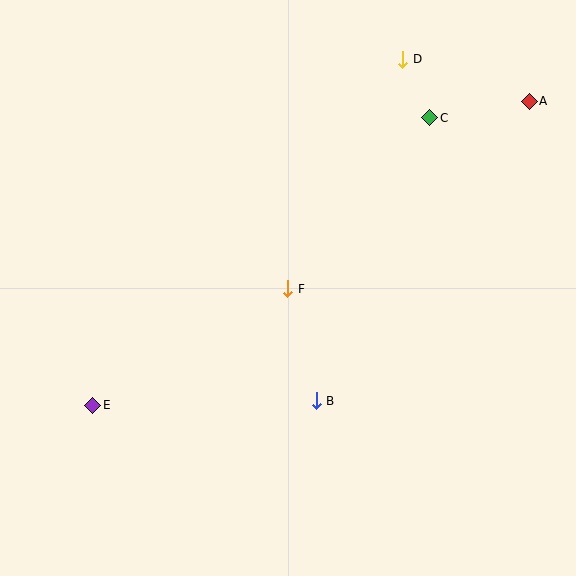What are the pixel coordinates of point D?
Point D is at (403, 59).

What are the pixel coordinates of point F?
Point F is at (288, 289).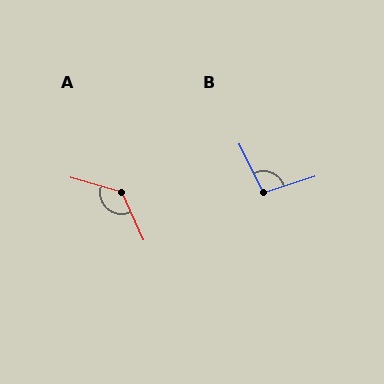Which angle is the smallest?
B, at approximately 99 degrees.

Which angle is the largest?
A, at approximately 130 degrees.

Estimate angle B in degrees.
Approximately 99 degrees.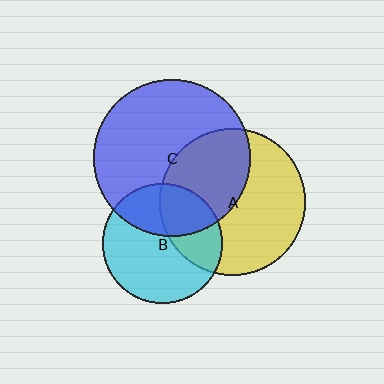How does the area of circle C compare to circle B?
Approximately 1.7 times.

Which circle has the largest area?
Circle C (blue).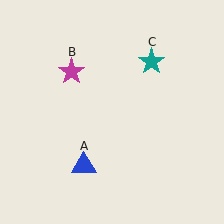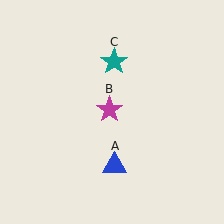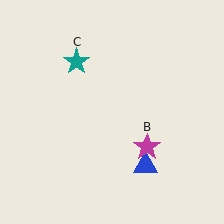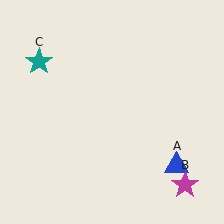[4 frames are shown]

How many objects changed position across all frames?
3 objects changed position: blue triangle (object A), magenta star (object B), teal star (object C).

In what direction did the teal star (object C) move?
The teal star (object C) moved left.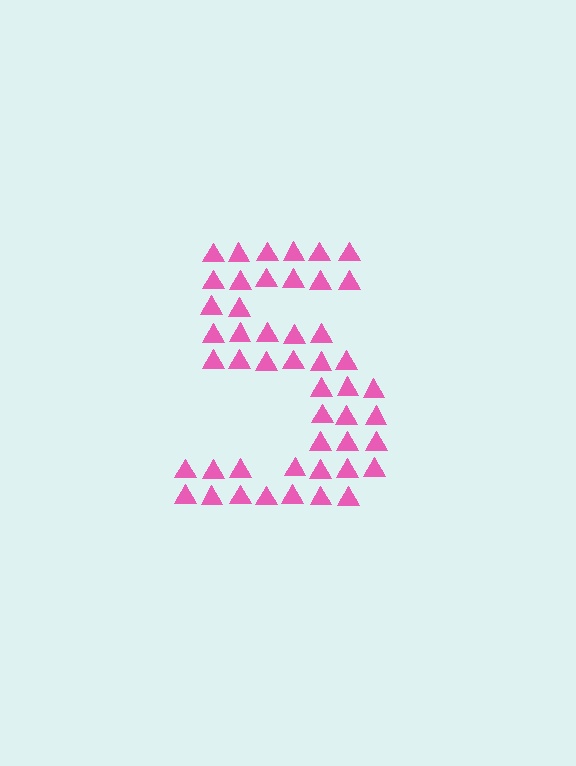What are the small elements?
The small elements are triangles.